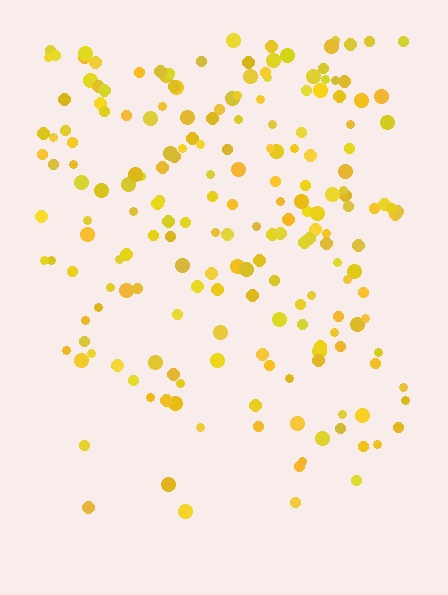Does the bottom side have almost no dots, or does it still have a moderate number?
Still a moderate number, just noticeably fewer than the top.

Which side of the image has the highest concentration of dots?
The top.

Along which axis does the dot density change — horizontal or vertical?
Vertical.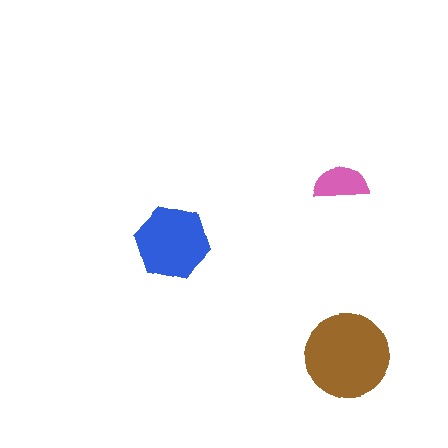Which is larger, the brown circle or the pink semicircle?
The brown circle.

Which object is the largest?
The brown circle.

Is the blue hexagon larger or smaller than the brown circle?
Smaller.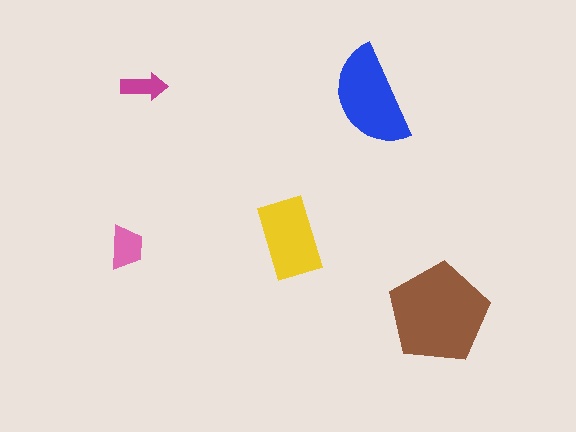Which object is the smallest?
The magenta arrow.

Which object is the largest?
The brown pentagon.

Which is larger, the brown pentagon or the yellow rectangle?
The brown pentagon.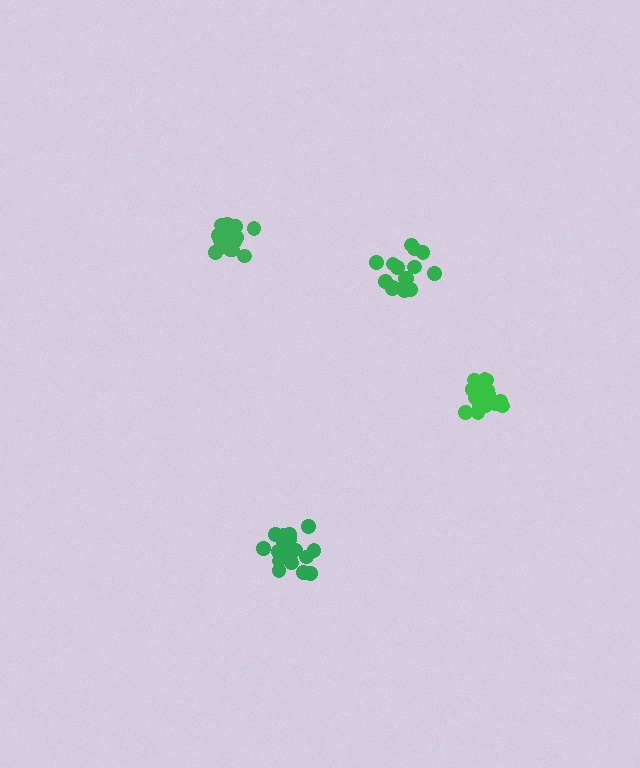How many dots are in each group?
Group 1: 16 dots, Group 2: 18 dots, Group 3: 16 dots, Group 4: 19 dots (69 total).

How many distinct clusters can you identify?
There are 4 distinct clusters.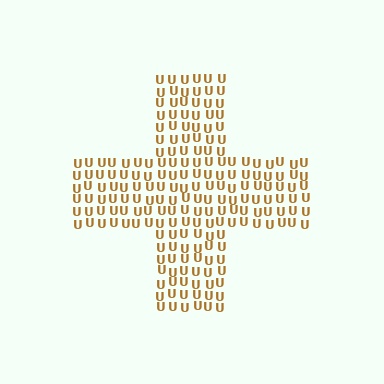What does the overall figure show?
The overall figure shows a cross.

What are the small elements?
The small elements are letter U's.